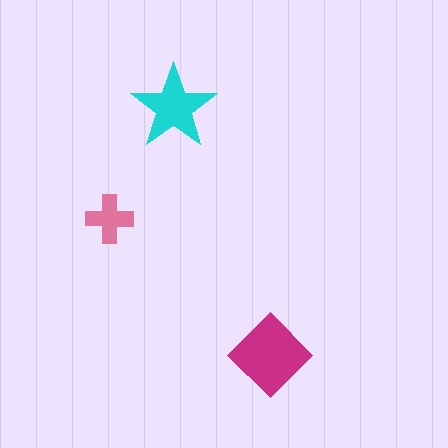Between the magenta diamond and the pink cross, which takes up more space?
The magenta diamond.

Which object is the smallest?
The pink cross.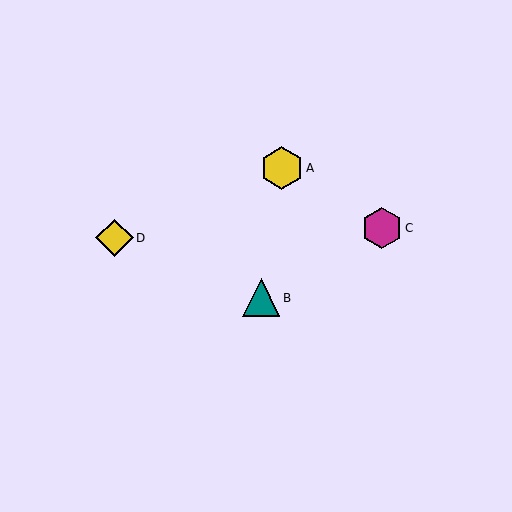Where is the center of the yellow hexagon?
The center of the yellow hexagon is at (282, 168).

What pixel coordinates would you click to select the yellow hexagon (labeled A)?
Click at (282, 168) to select the yellow hexagon A.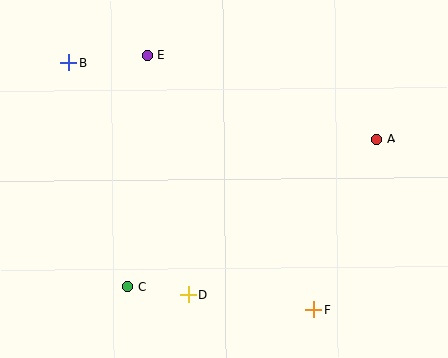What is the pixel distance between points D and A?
The distance between D and A is 245 pixels.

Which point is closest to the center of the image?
Point D at (188, 295) is closest to the center.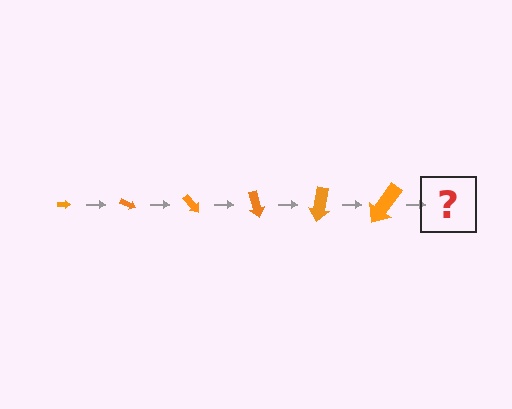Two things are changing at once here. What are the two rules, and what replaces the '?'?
The two rules are that the arrow grows larger each step and it rotates 25 degrees each step. The '?' should be an arrow, larger than the previous one and rotated 150 degrees from the start.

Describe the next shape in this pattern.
It should be an arrow, larger than the previous one and rotated 150 degrees from the start.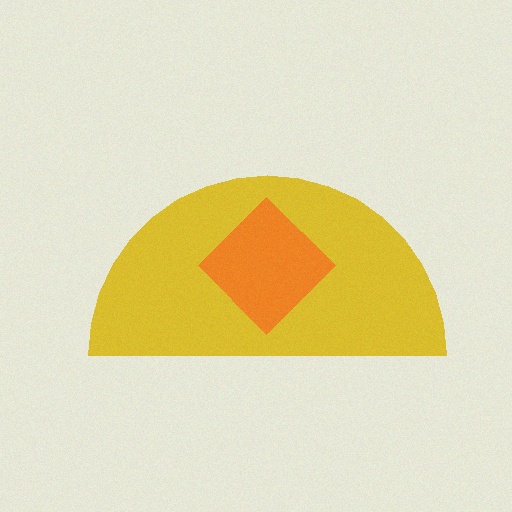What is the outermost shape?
The yellow semicircle.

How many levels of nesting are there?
2.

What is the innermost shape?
The orange diamond.